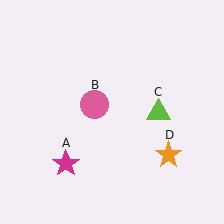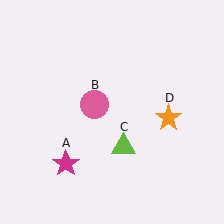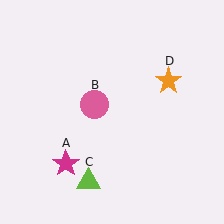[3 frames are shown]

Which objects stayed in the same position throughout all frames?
Magenta star (object A) and pink circle (object B) remained stationary.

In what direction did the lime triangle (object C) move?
The lime triangle (object C) moved down and to the left.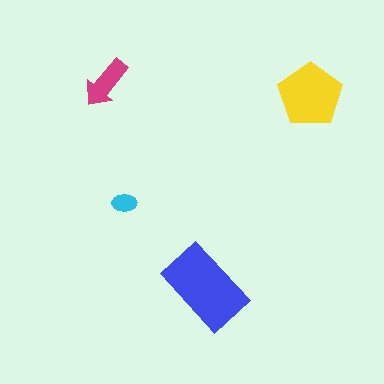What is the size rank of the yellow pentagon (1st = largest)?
2nd.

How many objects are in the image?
There are 4 objects in the image.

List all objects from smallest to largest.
The cyan ellipse, the magenta arrow, the yellow pentagon, the blue rectangle.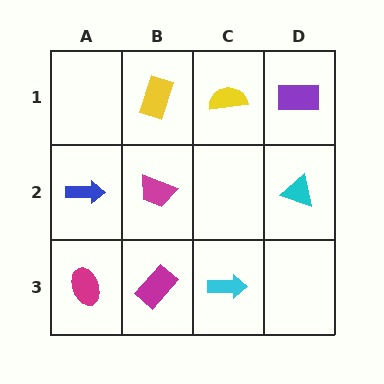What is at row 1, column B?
A yellow rectangle.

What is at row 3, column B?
A magenta rectangle.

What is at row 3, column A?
A magenta ellipse.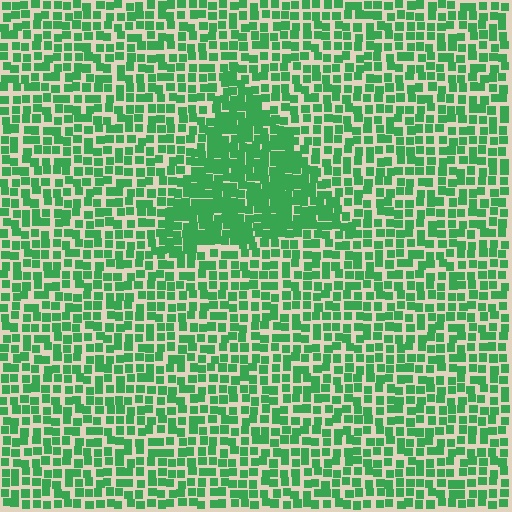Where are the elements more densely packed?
The elements are more densely packed inside the triangle boundary.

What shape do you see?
I see a triangle.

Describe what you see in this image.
The image contains small green elements arranged at two different densities. A triangle-shaped region is visible where the elements are more densely packed than the surrounding area.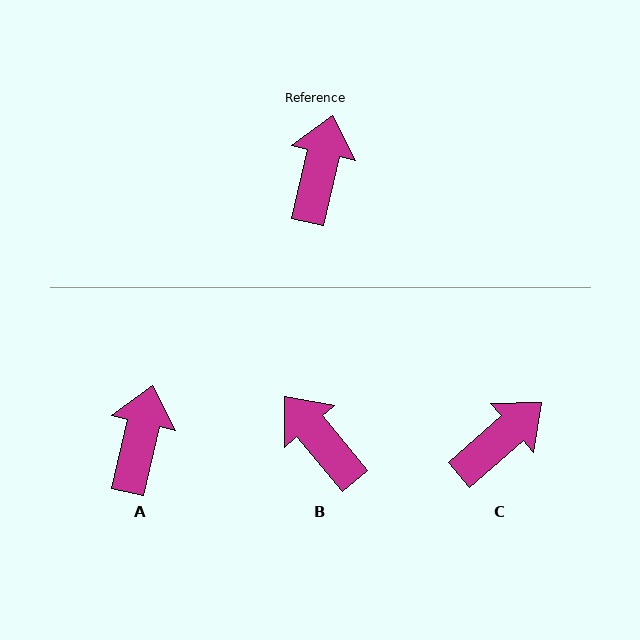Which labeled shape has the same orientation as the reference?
A.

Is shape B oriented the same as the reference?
No, it is off by about 53 degrees.